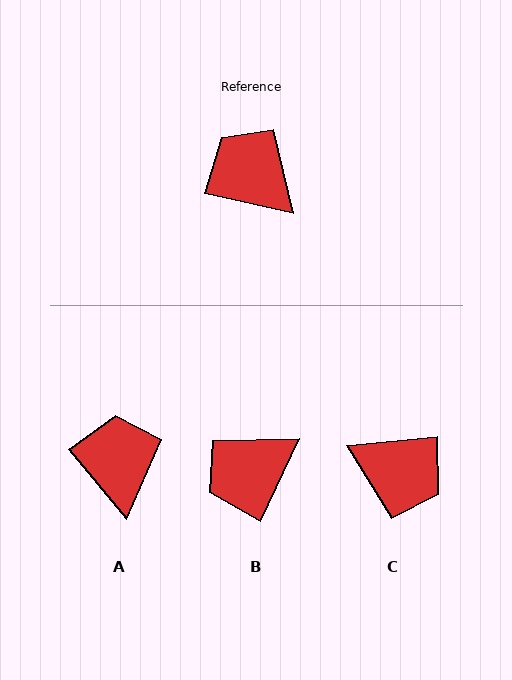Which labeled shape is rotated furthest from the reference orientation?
C, about 162 degrees away.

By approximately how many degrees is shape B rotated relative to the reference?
Approximately 77 degrees counter-clockwise.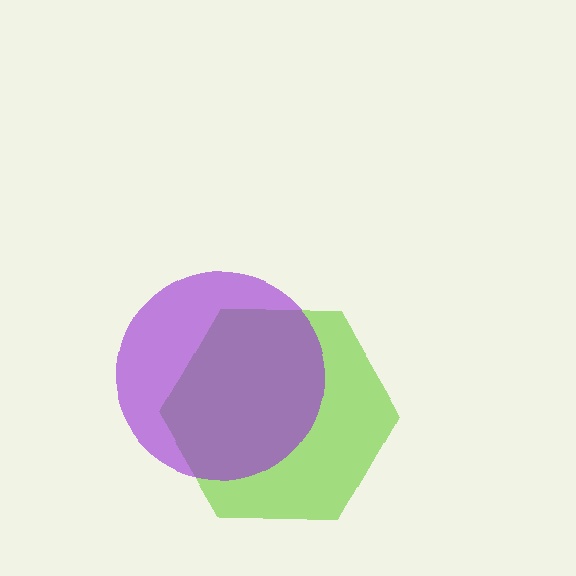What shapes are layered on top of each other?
The layered shapes are: a lime hexagon, a purple circle.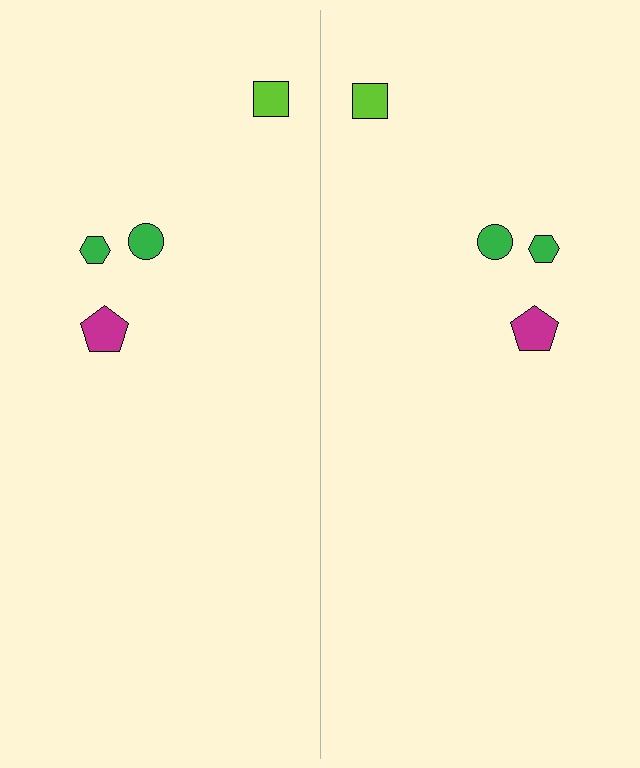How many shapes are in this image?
There are 8 shapes in this image.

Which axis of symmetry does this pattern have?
The pattern has a vertical axis of symmetry running through the center of the image.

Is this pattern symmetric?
Yes, this pattern has bilateral (reflection) symmetry.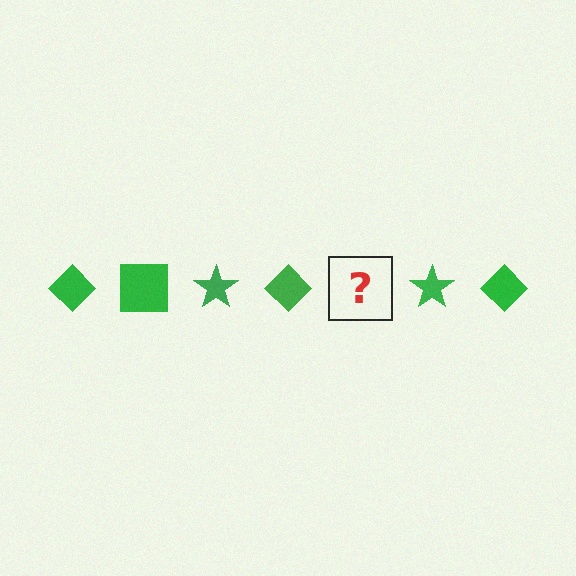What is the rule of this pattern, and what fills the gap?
The rule is that the pattern cycles through diamond, square, star shapes in green. The gap should be filled with a green square.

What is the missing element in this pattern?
The missing element is a green square.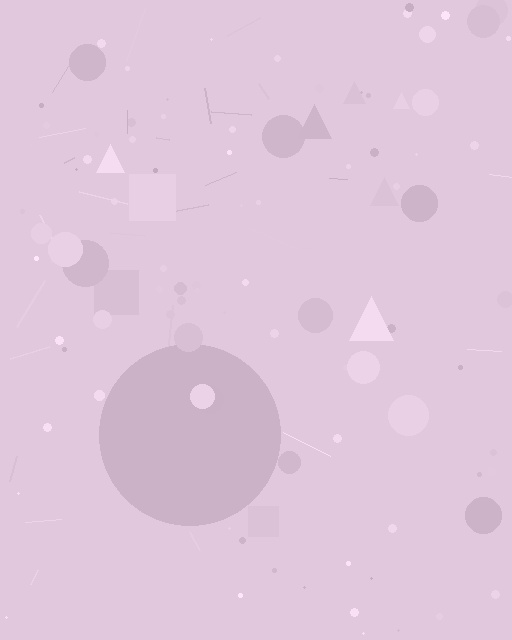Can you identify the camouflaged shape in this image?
The camouflaged shape is a circle.